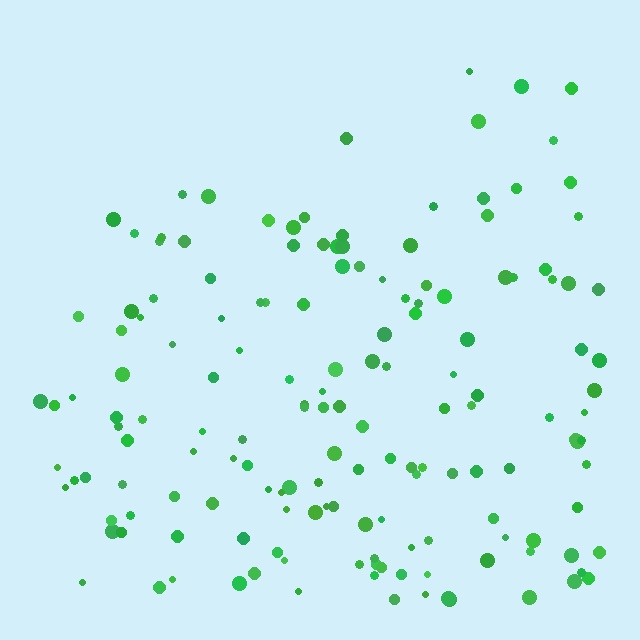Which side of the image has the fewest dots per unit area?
The top.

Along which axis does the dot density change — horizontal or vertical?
Vertical.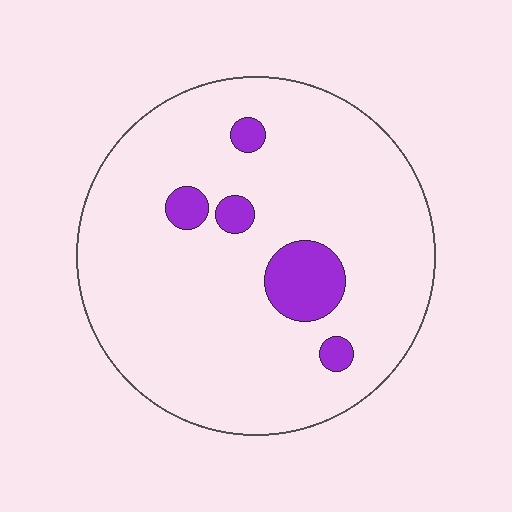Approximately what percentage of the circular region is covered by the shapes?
Approximately 10%.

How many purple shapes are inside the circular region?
5.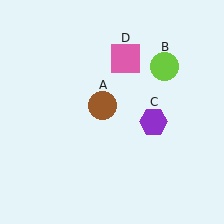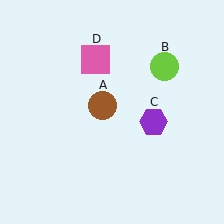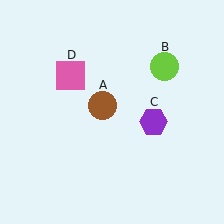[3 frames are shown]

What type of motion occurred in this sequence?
The pink square (object D) rotated counterclockwise around the center of the scene.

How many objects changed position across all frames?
1 object changed position: pink square (object D).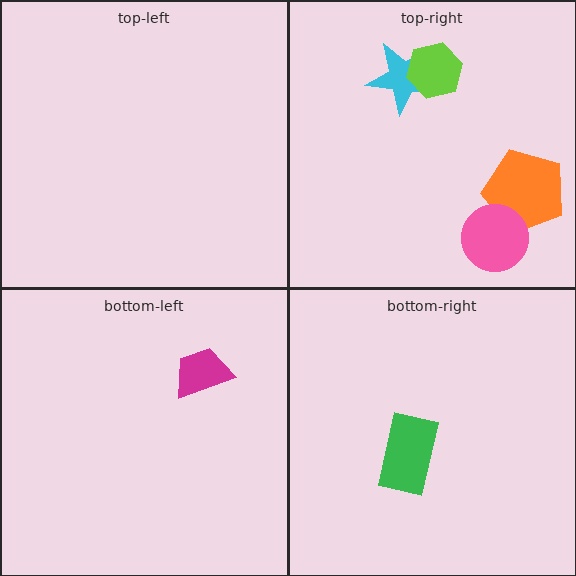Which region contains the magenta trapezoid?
The bottom-left region.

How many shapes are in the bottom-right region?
1.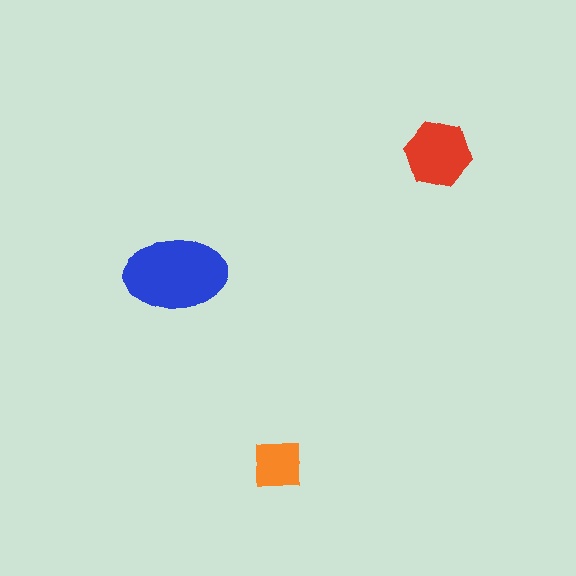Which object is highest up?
The red hexagon is topmost.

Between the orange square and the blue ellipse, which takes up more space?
The blue ellipse.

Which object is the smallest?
The orange square.